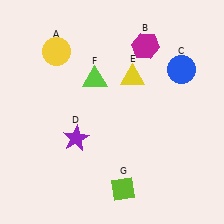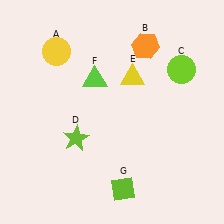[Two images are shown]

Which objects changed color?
B changed from magenta to orange. C changed from blue to lime. D changed from purple to lime.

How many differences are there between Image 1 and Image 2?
There are 3 differences between the two images.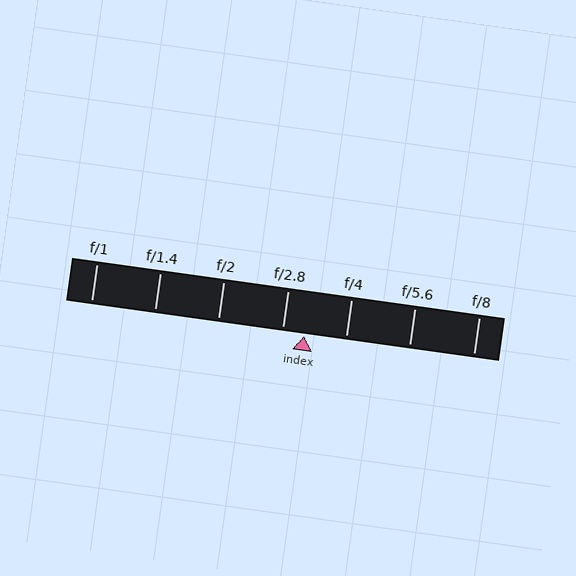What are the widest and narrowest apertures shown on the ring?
The widest aperture shown is f/1 and the narrowest is f/8.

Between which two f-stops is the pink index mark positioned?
The index mark is between f/2.8 and f/4.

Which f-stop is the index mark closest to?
The index mark is closest to f/2.8.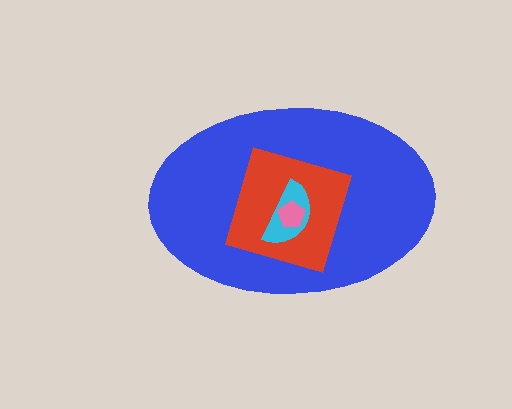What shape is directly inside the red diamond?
The cyan semicircle.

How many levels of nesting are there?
4.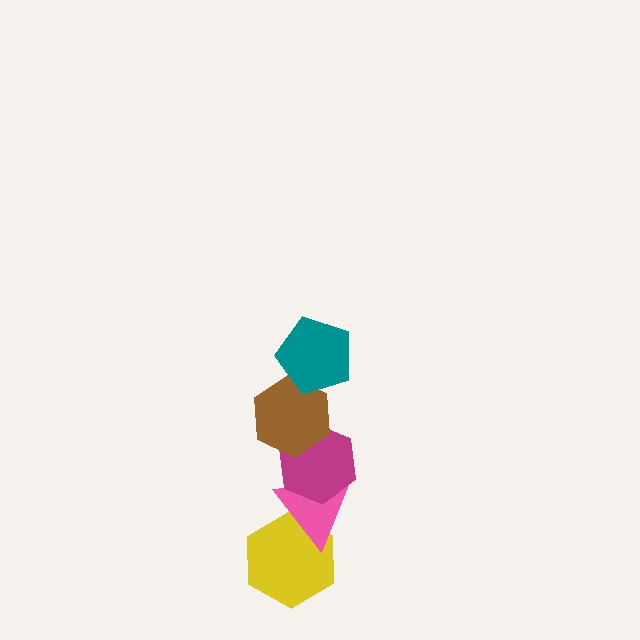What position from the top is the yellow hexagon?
The yellow hexagon is 5th from the top.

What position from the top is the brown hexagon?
The brown hexagon is 2nd from the top.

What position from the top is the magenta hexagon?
The magenta hexagon is 3rd from the top.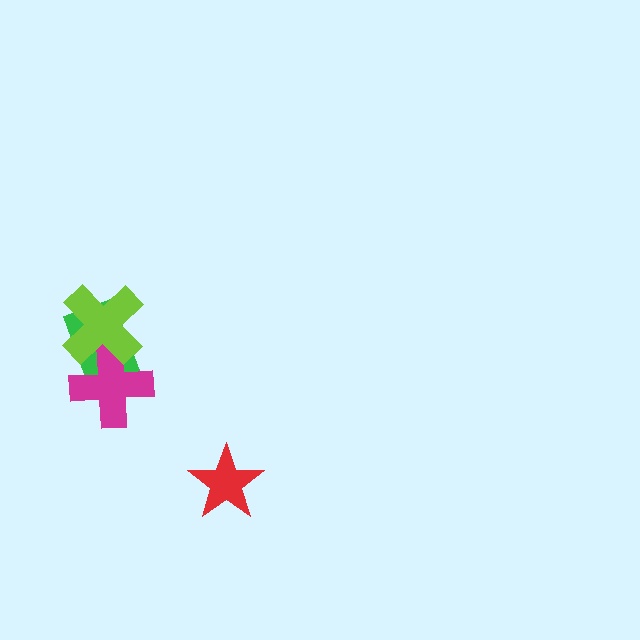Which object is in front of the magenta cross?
The lime cross is in front of the magenta cross.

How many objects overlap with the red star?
0 objects overlap with the red star.